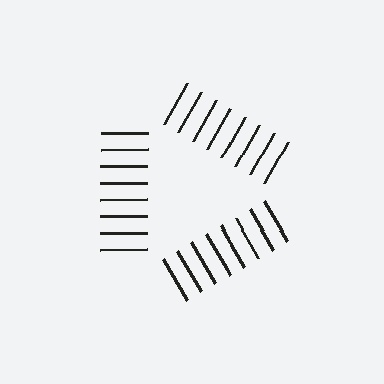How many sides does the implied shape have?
3 sides — the line-ends trace a triangle.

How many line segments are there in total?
24 — 8 along each of the 3 edges.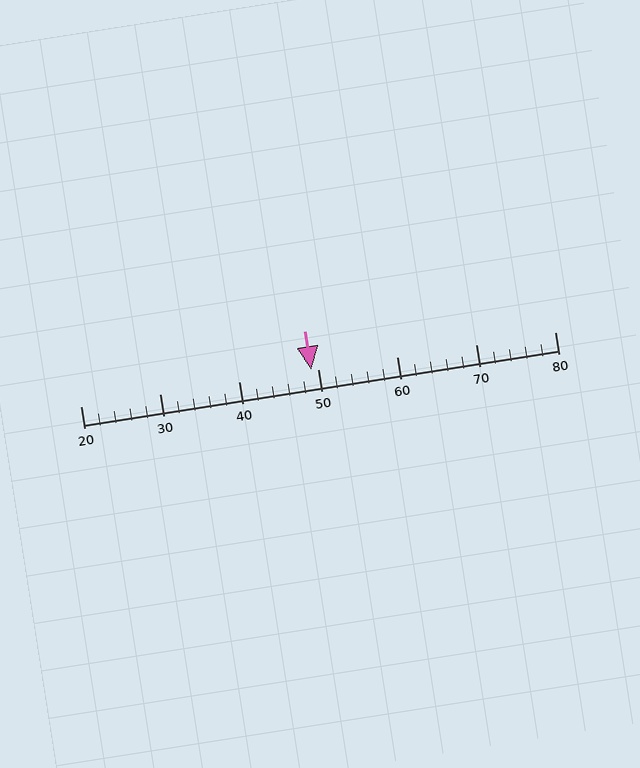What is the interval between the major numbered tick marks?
The major tick marks are spaced 10 units apart.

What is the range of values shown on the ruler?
The ruler shows values from 20 to 80.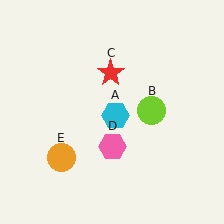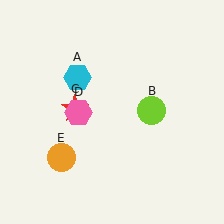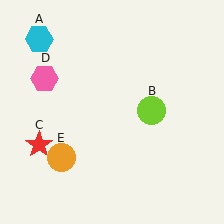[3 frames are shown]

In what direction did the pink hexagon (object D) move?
The pink hexagon (object D) moved up and to the left.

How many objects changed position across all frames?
3 objects changed position: cyan hexagon (object A), red star (object C), pink hexagon (object D).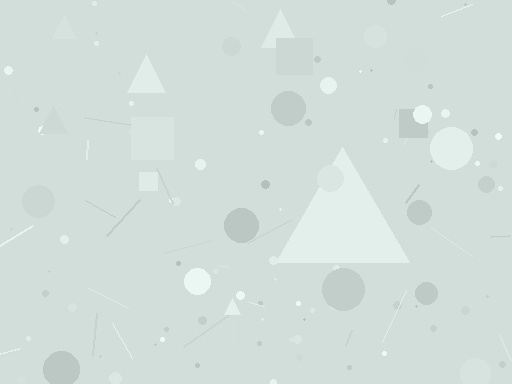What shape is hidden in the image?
A triangle is hidden in the image.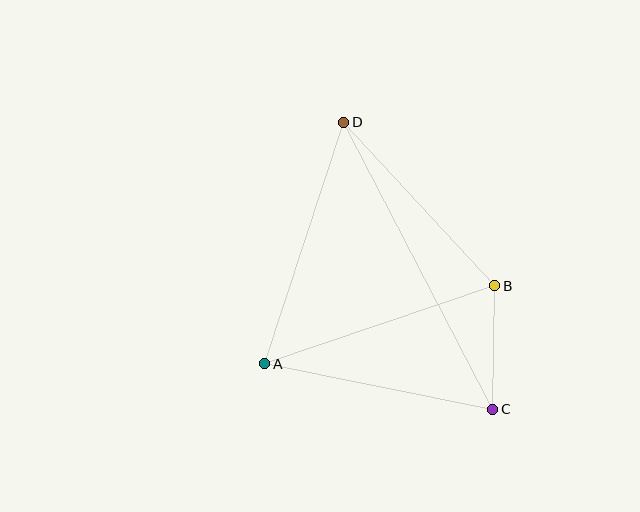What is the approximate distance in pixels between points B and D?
The distance between B and D is approximately 223 pixels.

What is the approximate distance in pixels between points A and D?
The distance between A and D is approximately 254 pixels.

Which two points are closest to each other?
Points B and C are closest to each other.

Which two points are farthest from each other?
Points C and D are farthest from each other.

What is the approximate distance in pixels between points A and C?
The distance between A and C is approximately 233 pixels.